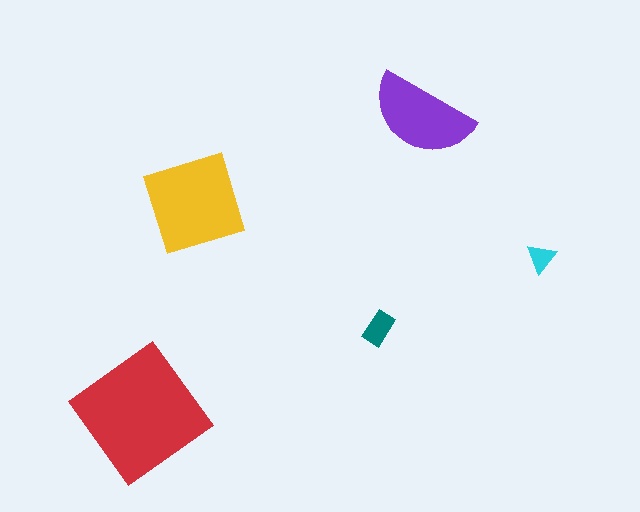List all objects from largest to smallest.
The red diamond, the yellow diamond, the purple semicircle, the teal rectangle, the cyan triangle.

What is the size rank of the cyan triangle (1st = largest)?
5th.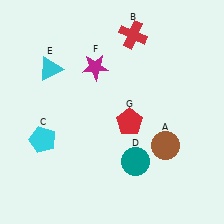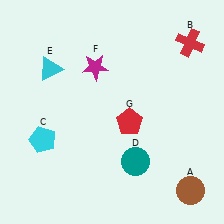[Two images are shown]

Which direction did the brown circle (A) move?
The brown circle (A) moved down.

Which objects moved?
The objects that moved are: the brown circle (A), the red cross (B).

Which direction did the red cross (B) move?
The red cross (B) moved right.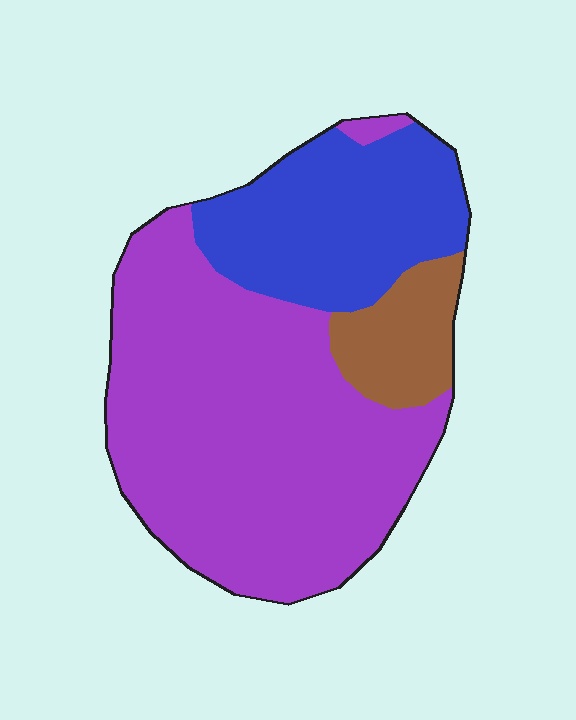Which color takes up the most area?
Purple, at roughly 65%.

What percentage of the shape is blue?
Blue covers around 25% of the shape.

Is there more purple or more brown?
Purple.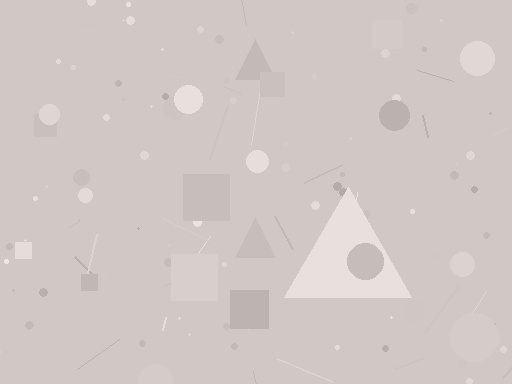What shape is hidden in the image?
A triangle is hidden in the image.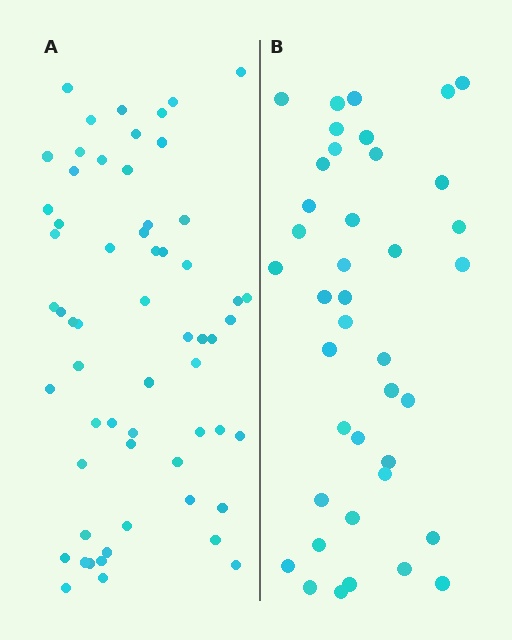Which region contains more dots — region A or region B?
Region A (the left region) has more dots.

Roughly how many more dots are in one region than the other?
Region A has approximately 20 more dots than region B.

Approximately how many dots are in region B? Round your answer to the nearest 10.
About 40 dots.